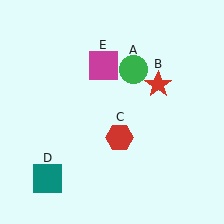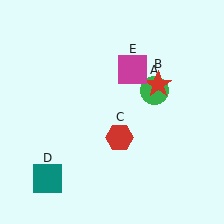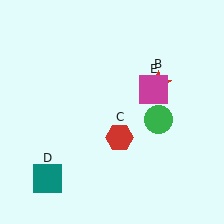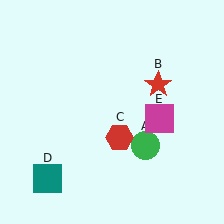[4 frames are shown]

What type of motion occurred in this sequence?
The green circle (object A), magenta square (object E) rotated clockwise around the center of the scene.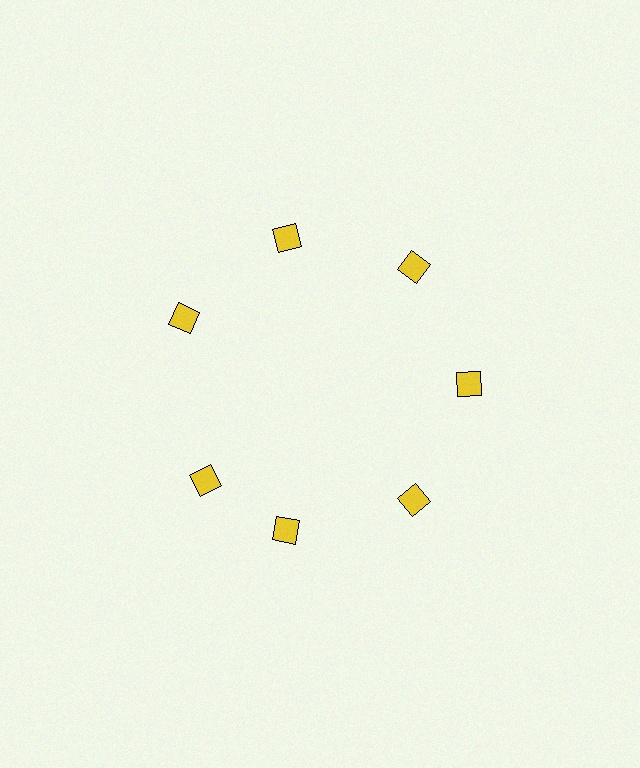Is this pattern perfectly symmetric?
No. The 7 yellow squares are arranged in a ring, but one element near the 8 o'clock position is rotated out of alignment along the ring, breaking the 7-fold rotational symmetry.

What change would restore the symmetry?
The symmetry would be restored by rotating it back into even spacing with its neighbors so that all 7 squares sit at equal angles and equal distance from the center.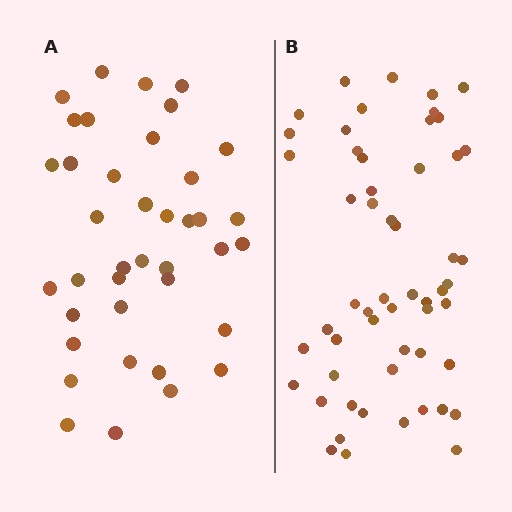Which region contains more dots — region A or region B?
Region B (the right region) has more dots.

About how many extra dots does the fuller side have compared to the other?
Region B has approximately 15 more dots than region A.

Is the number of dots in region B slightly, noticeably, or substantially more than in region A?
Region B has noticeably more, but not dramatically so. The ratio is roughly 1.4 to 1.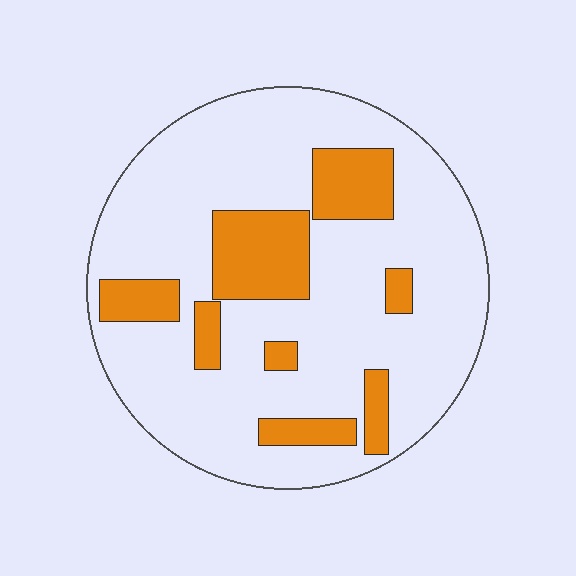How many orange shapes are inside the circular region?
8.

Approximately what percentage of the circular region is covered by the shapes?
Approximately 20%.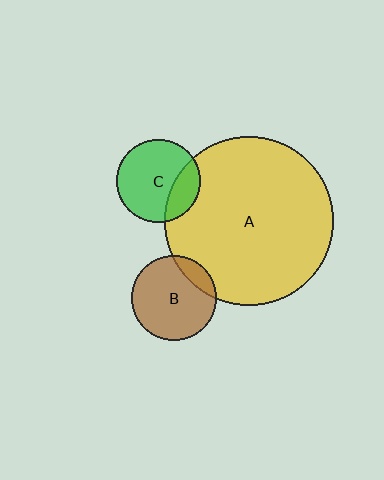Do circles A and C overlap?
Yes.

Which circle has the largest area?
Circle A (yellow).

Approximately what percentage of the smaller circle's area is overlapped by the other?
Approximately 25%.